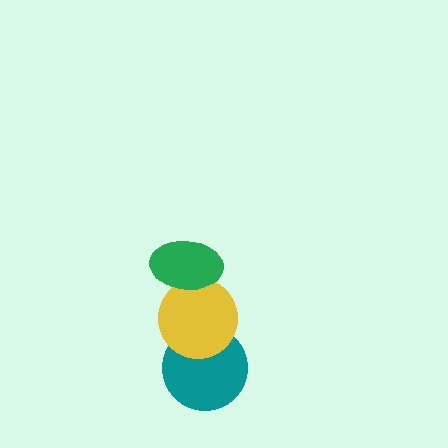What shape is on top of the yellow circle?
The green ellipse is on top of the yellow circle.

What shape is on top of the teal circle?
The yellow circle is on top of the teal circle.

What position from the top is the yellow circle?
The yellow circle is 2nd from the top.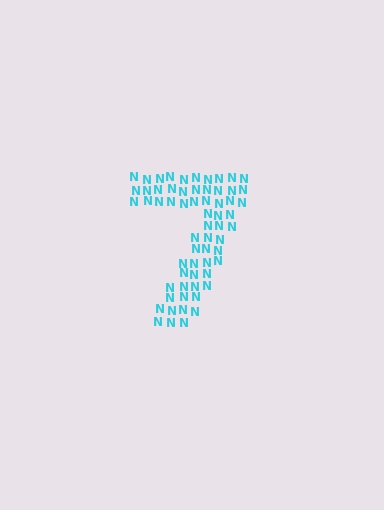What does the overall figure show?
The overall figure shows the digit 7.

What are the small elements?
The small elements are letter N's.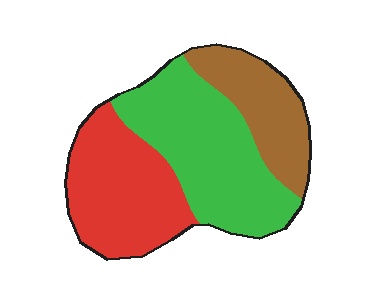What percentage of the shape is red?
Red takes up between a third and a half of the shape.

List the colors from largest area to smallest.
From largest to smallest: green, red, brown.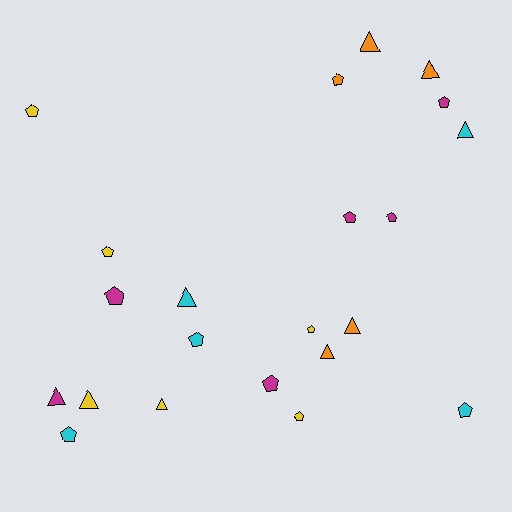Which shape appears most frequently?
Pentagon, with 13 objects.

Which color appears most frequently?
Magenta, with 6 objects.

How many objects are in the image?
There are 22 objects.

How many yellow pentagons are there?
There are 4 yellow pentagons.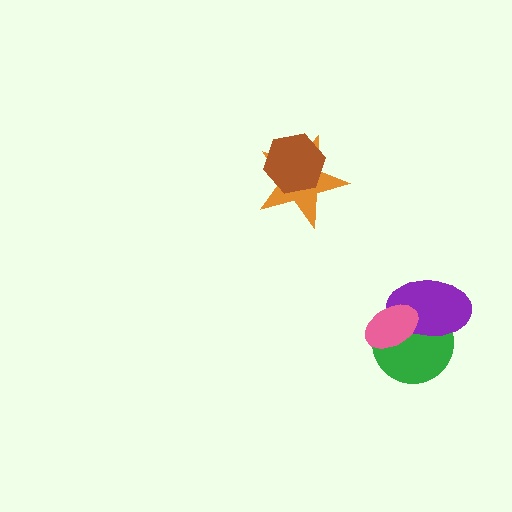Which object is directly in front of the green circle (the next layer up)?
The purple ellipse is directly in front of the green circle.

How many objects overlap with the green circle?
2 objects overlap with the green circle.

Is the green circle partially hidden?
Yes, it is partially covered by another shape.